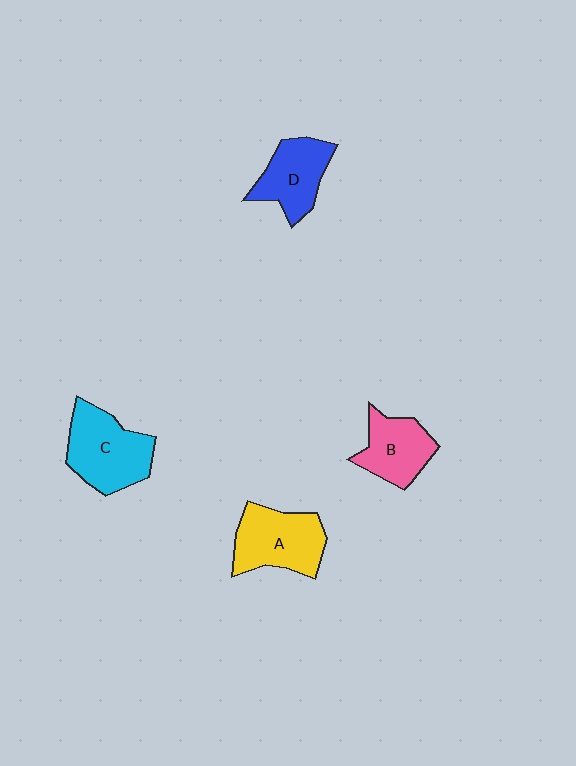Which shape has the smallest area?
Shape B (pink).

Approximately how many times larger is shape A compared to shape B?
Approximately 1.3 times.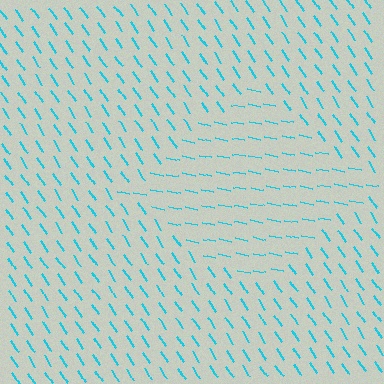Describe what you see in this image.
The image is filled with small cyan line segments. A diamond region in the image has lines oriented differently from the surrounding lines, creating a visible texture boundary.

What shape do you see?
I see a diamond.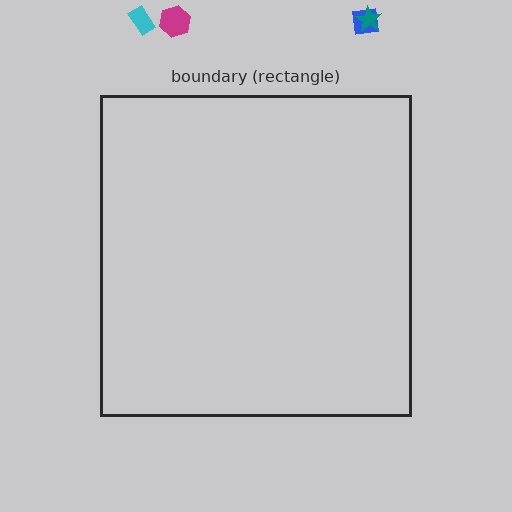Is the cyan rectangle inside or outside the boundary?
Outside.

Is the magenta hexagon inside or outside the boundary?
Outside.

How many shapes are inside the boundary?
0 inside, 4 outside.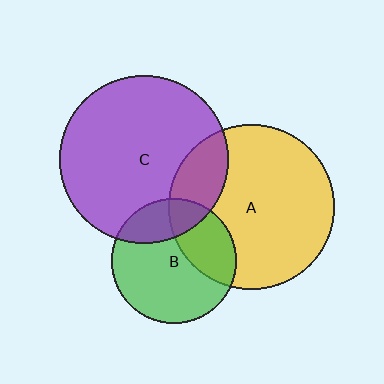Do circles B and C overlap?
Yes.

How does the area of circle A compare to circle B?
Approximately 1.8 times.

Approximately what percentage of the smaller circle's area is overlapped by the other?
Approximately 20%.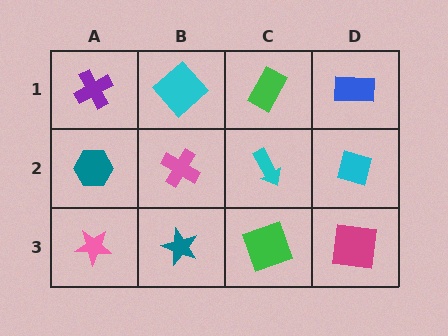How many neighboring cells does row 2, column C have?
4.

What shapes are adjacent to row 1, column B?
A pink cross (row 2, column B), a purple cross (row 1, column A), a green rectangle (row 1, column C).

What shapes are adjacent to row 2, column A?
A purple cross (row 1, column A), a pink star (row 3, column A), a pink cross (row 2, column B).